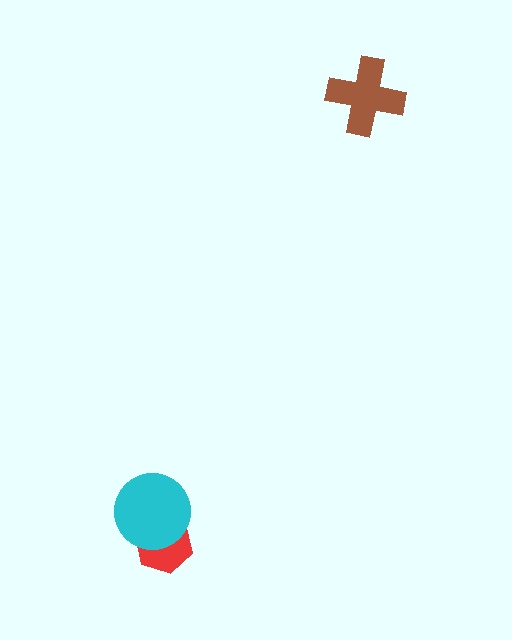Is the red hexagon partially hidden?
Yes, it is partially covered by another shape.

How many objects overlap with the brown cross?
0 objects overlap with the brown cross.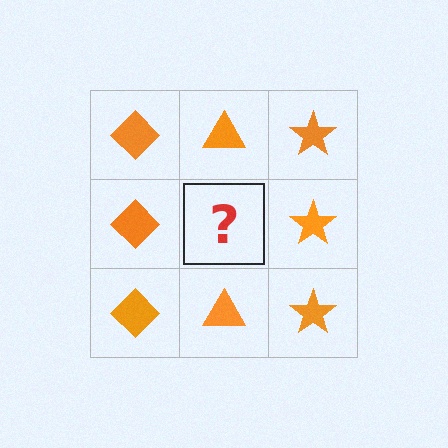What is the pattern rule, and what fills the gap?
The rule is that each column has a consistent shape. The gap should be filled with an orange triangle.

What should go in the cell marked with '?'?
The missing cell should contain an orange triangle.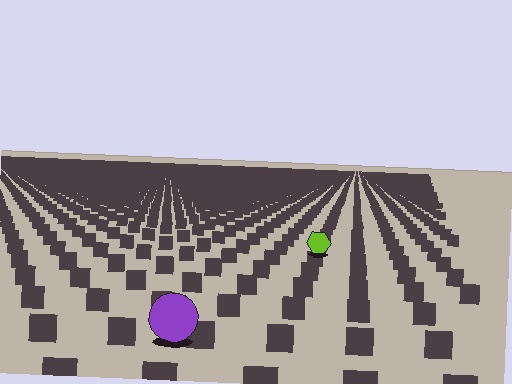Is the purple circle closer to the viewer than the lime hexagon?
Yes. The purple circle is closer — you can tell from the texture gradient: the ground texture is coarser near it.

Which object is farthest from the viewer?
The lime hexagon is farthest from the viewer. It appears smaller and the ground texture around it is denser.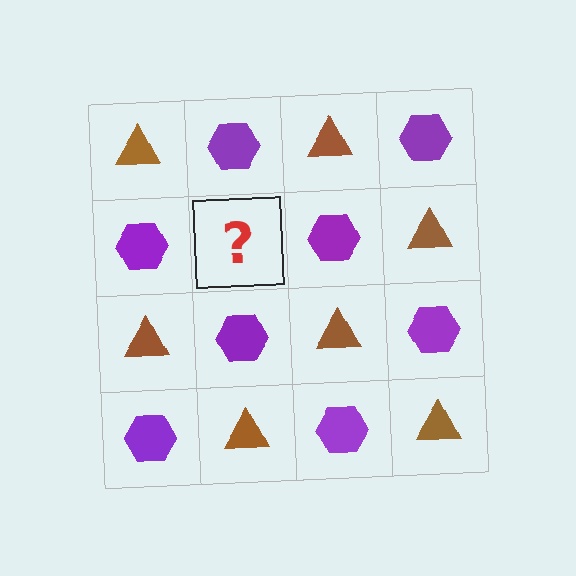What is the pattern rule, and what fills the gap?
The rule is that it alternates brown triangle and purple hexagon in a checkerboard pattern. The gap should be filled with a brown triangle.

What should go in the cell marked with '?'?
The missing cell should contain a brown triangle.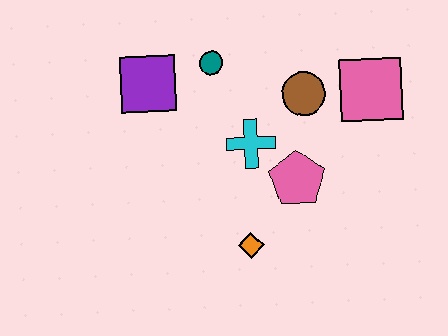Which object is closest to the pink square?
The brown circle is closest to the pink square.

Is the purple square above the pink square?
Yes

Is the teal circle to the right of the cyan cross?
No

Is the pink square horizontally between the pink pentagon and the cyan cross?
No